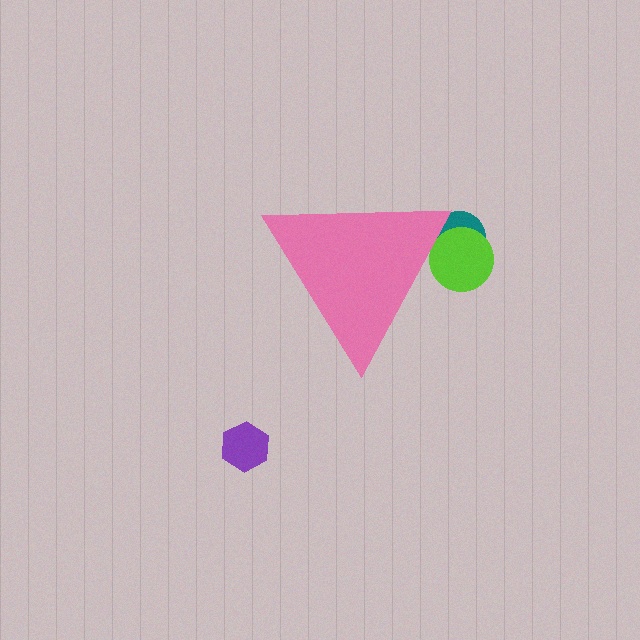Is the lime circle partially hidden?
Yes, the lime circle is partially hidden behind the pink triangle.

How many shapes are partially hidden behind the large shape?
2 shapes are partially hidden.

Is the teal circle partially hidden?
Yes, the teal circle is partially hidden behind the pink triangle.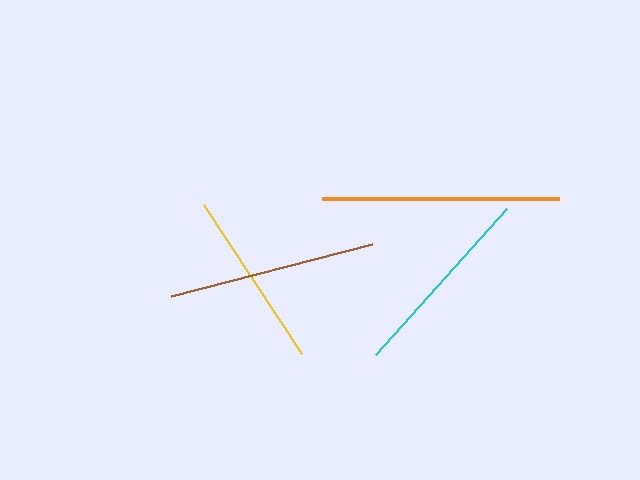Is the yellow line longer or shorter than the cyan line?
The cyan line is longer than the yellow line.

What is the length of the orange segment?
The orange segment is approximately 237 pixels long.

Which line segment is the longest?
The orange line is the longest at approximately 237 pixels.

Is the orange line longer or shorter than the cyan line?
The orange line is longer than the cyan line.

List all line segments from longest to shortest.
From longest to shortest: orange, brown, cyan, yellow.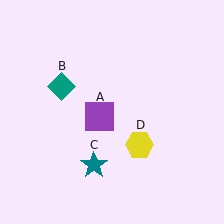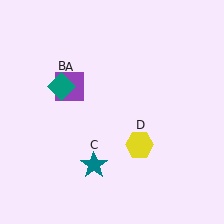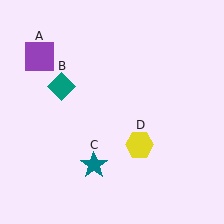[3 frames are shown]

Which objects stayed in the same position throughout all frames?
Teal diamond (object B) and teal star (object C) and yellow hexagon (object D) remained stationary.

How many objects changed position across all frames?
1 object changed position: purple square (object A).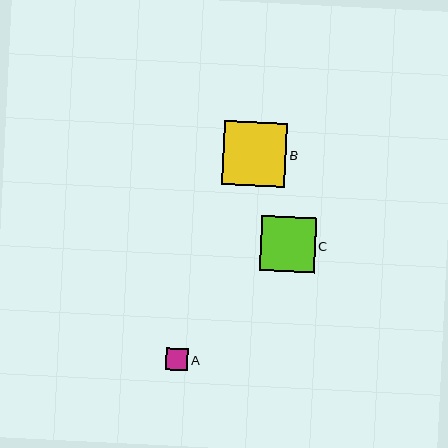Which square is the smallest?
Square A is the smallest with a size of approximately 22 pixels.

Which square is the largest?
Square B is the largest with a size of approximately 63 pixels.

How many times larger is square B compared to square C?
Square B is approximately 1.2 times the size of square C.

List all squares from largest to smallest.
From largest to smallest: B, C, A.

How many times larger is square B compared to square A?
Square B is approximately 2.9 times the size of square A.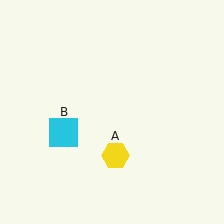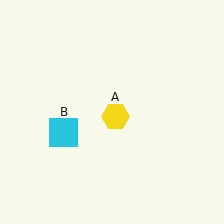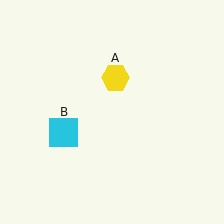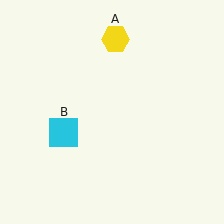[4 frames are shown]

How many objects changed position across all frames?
1 object changed position: yellow hexagon (object A).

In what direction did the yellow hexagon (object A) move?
The yellow hexagon (object A) moved up.